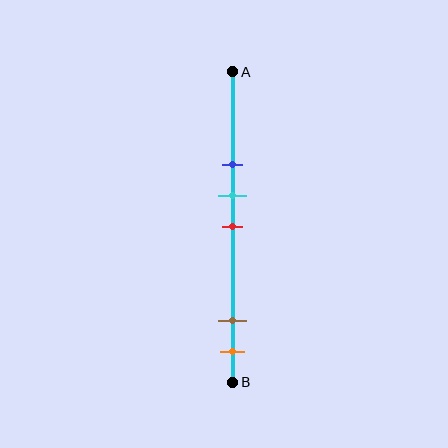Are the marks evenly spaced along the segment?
No, the marks are not evenly spaced.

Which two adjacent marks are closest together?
The cyan and red marks are the closest adjacent pair.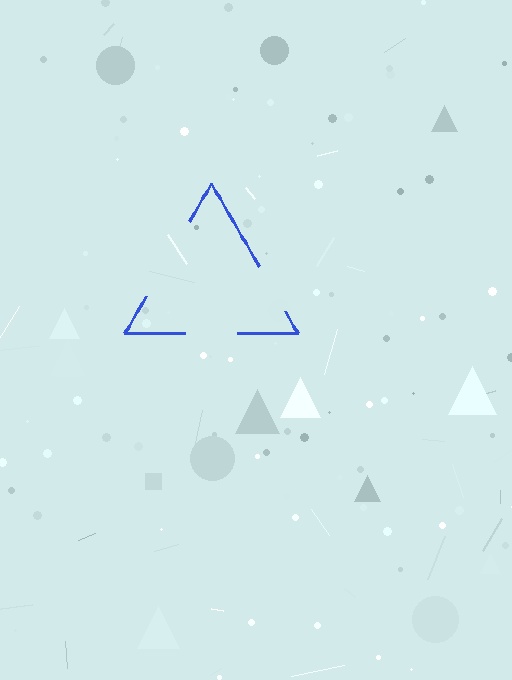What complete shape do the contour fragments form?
The contour fragments form a triangle.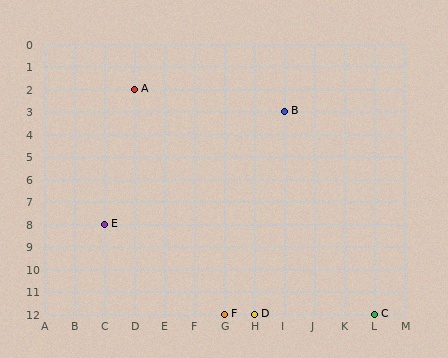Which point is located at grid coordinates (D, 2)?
Point A is at (D, 2).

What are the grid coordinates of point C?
Point C is at grid coordinates (L, 12).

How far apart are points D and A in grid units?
Points D and A are 4 columns and 10 rows apart (about 10.8 grid units diagonally).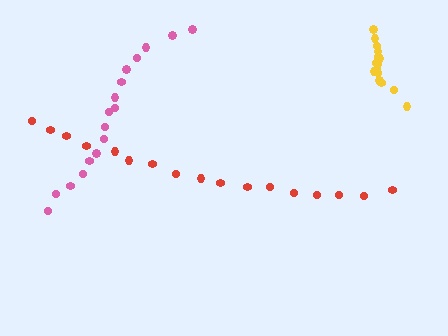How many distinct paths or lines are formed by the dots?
There are 3 distinct paths.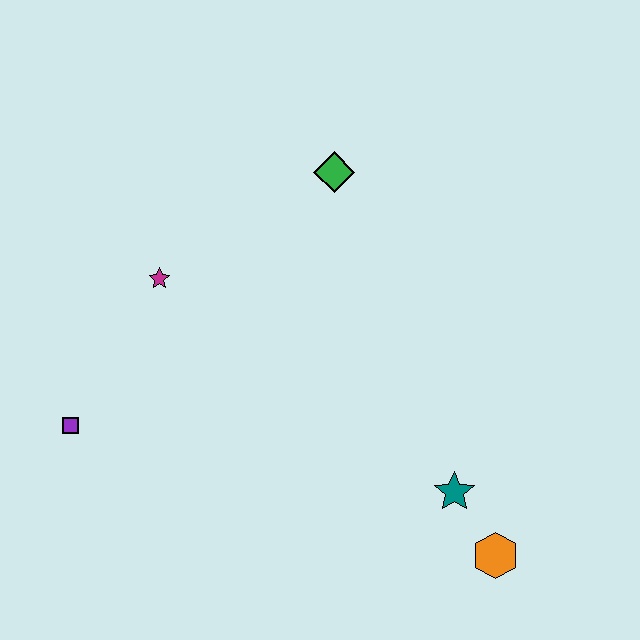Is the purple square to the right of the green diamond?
No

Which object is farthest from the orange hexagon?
The purple square is farthest from the orange hexagon.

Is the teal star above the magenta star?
No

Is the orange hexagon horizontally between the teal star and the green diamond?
No